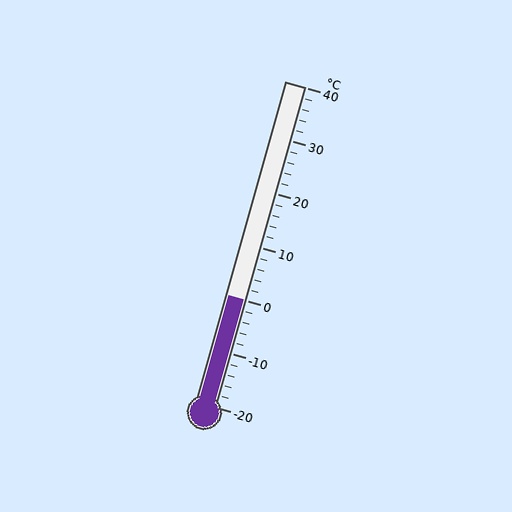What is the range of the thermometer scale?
The thermometer scale ranges from -20°C to 40°C.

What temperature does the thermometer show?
The thermometer shows approximately 0°C.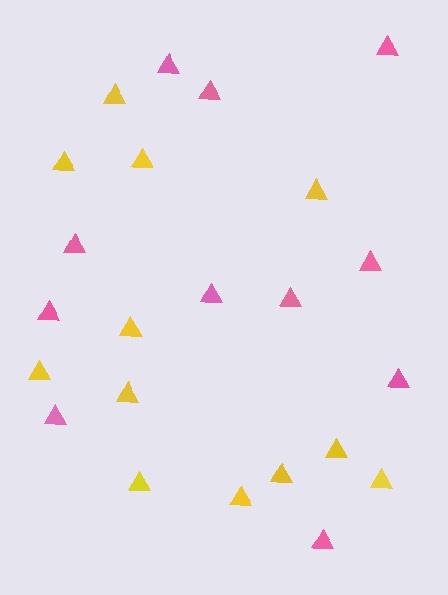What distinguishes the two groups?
There are 2 groups: one group of pink triangles (11) and one group of yellow triangles (12).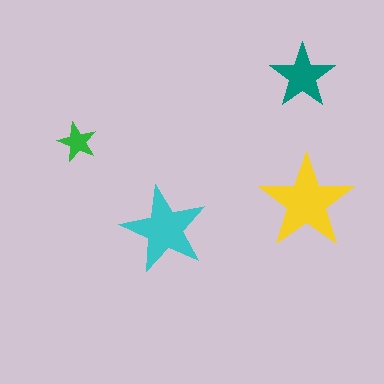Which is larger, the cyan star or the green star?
The cyan one.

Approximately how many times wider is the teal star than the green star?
About 1.5 times wider.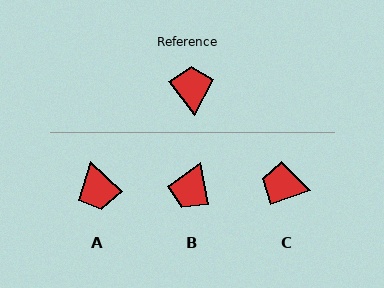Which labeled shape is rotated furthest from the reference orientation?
A, about 170 degrees away.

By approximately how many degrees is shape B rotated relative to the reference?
Approximately 154 degrees counter-clockwise.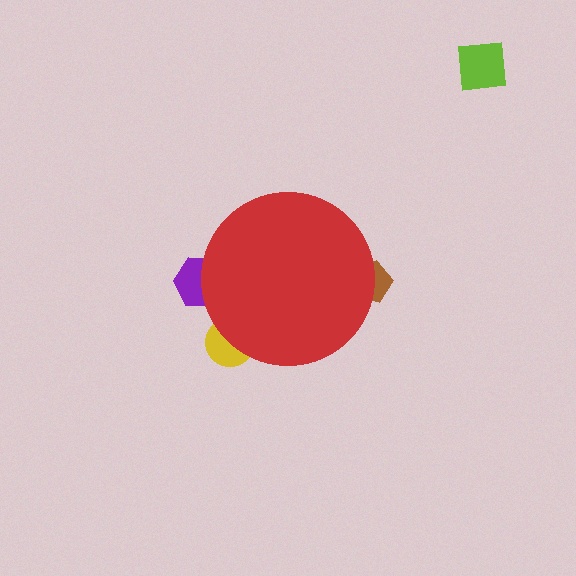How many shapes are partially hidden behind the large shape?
3 shapes are partially hidden.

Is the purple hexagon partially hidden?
Yes, the purple hexagon is partially hidden behind the red circle.